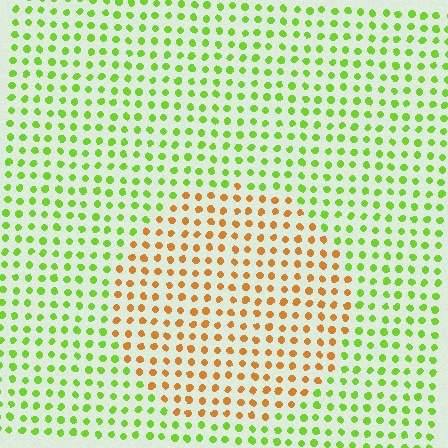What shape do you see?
I see a circle.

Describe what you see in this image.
The image is filled with small lime elements in a uniform arrangement. A circle-shaped region is visible where the elements are tinted to a slightly different hue, forming a subtle color boundary.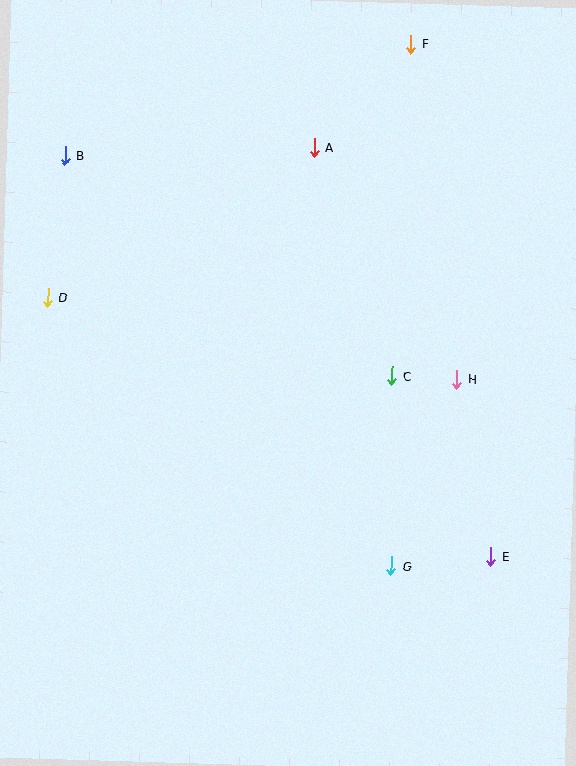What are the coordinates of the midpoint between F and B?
The midpoint between F and B is at (238, 100).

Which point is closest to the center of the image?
Point C at (392, 376) is closest to the center.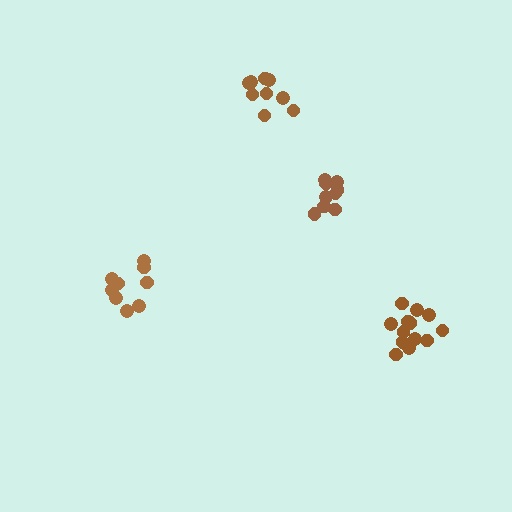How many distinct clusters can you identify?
There are 4 distinct clusters.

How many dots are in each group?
Group 1: 13 dots, Group 2: 9 dots, Group 3: 9 dots, Group 4: 9 dots (40 total).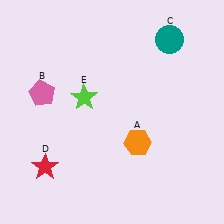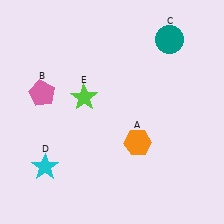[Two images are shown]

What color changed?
The star (D) changed from red in Image 1 to cyan in Image 2.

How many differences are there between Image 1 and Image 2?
There is 1 difference between the two images.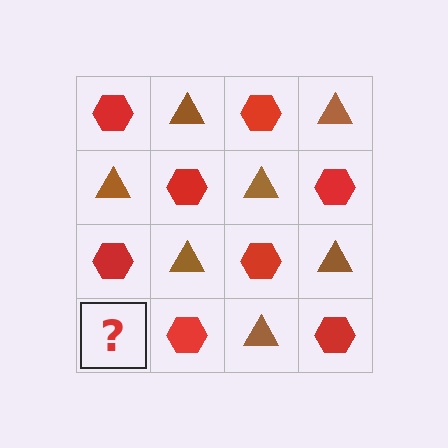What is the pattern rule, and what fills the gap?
The rule is that it alternates red hexagon and brown triangle in a checkerboard pattern. The gap should be filled with a brown triangle.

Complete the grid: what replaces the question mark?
The question mark should be replaced with a brown triangle.